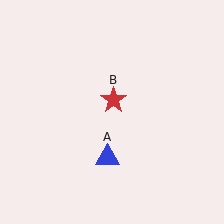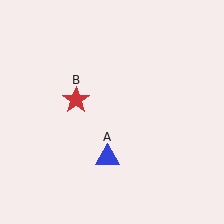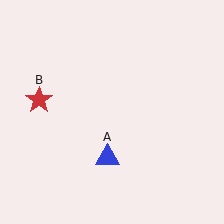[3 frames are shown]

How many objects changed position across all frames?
1 object changed position: red star (object B).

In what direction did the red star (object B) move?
The red star (object B) moved left.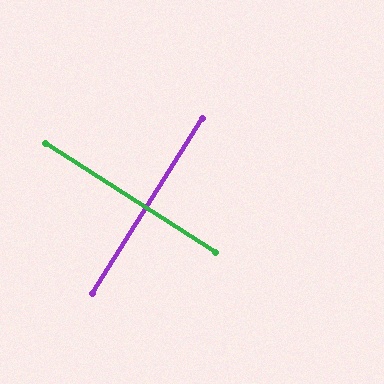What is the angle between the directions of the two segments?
Approximately 90 degrees.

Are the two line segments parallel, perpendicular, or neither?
Perpendicular — they meet at approximately 90°.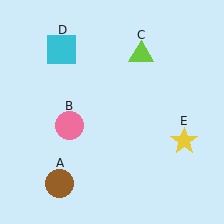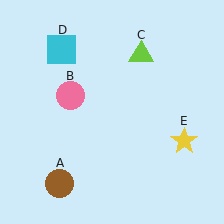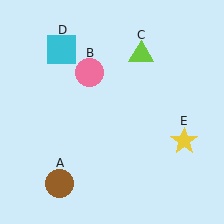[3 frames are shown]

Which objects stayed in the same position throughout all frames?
Brown circle (object A) and lime triangle (object C) and cyan square (object D) and yellow star (object E) remained stationary.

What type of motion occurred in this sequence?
The pink circle (object B) rotated clockwise around the center of the scene.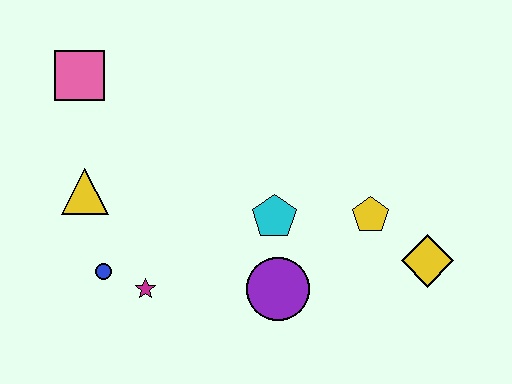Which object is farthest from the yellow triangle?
The yellow diamond is farthest from the yellow triangle.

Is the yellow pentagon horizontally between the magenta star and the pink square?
No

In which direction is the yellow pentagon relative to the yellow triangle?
The yellow pentagon is to the right of the yellow triangle.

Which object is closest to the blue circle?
The magenta star is closest to the blue circle.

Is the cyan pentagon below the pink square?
Yes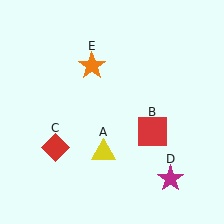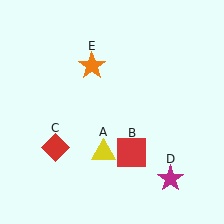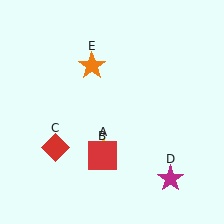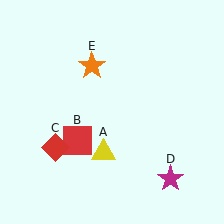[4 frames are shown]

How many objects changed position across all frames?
1 object changed position: red square (object B).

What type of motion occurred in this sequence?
The red square (object B) rotated clockwise around the center of the scene.